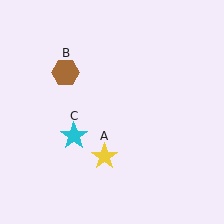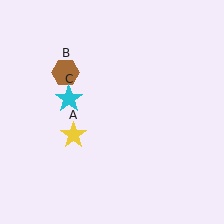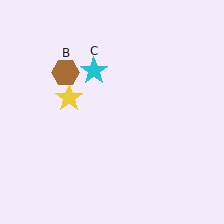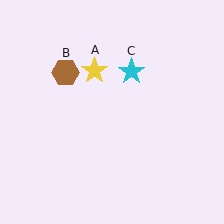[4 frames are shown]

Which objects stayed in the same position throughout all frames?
Brown hexagon (object B) remained stationary.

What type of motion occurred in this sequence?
The yellow star (object A), cyan star (object C) rotated clockwise around the center of the scene.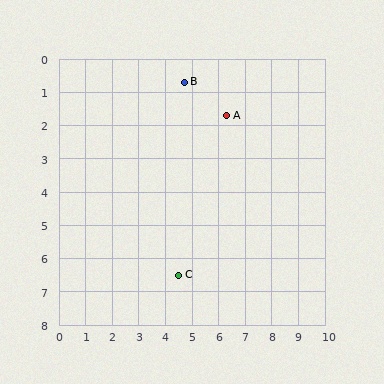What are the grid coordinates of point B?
Point B is at approximately (4.7, 0.7).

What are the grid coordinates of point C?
Point C is at approximately (4.5, 6.5).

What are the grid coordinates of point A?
Point A is at approximately (6.3, 1.7).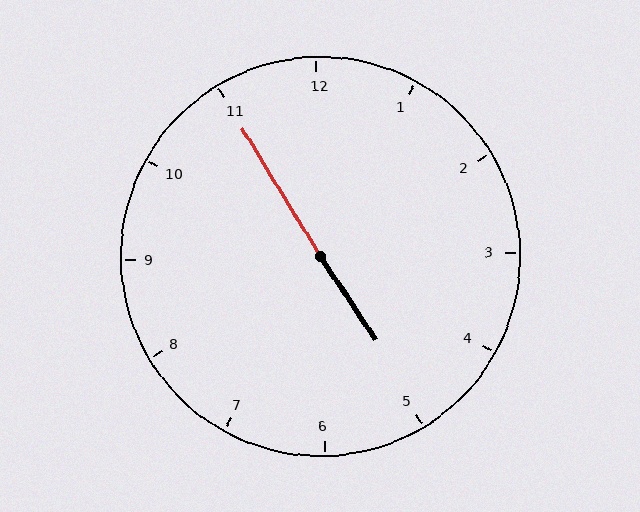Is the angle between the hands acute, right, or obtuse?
It is obtuse.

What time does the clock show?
4:55.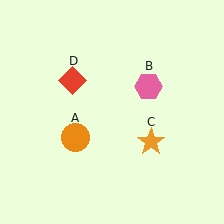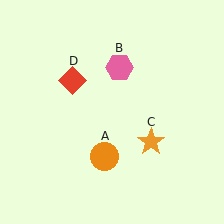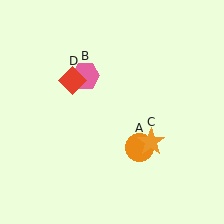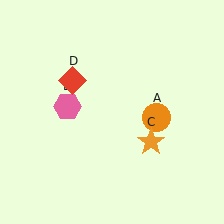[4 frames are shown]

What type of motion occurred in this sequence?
The orange circle (object A), pink hexagon (object B) rotated counterclockwise around the center of the scene.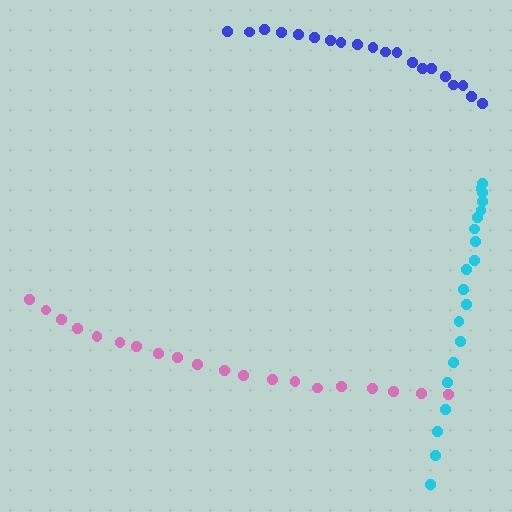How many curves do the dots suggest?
There are 3 distinct paths.